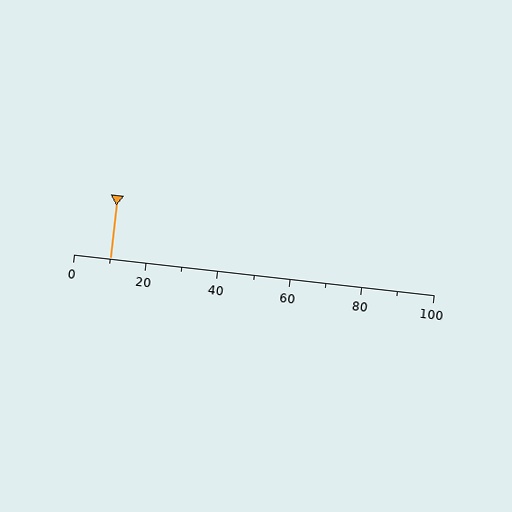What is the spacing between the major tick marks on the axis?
The major ticks are spaced 20 apart.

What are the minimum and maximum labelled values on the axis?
The axis runs from 0 to 100.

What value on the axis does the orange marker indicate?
The marker indicates approximately 10.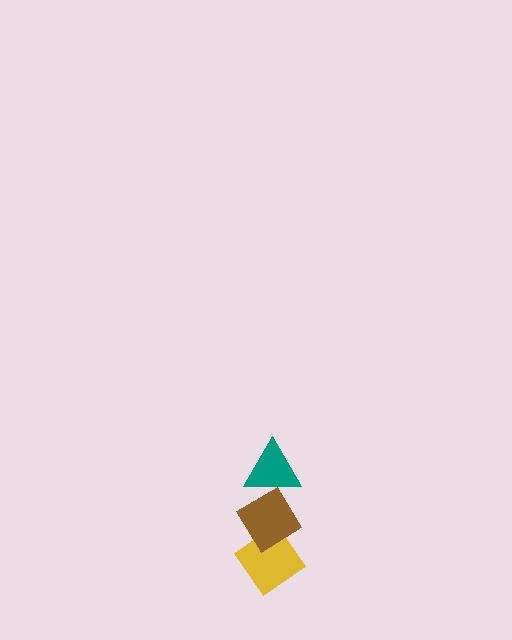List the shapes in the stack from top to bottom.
From top to bottom: the teal triangle, the brown diamond, the yellow diamond.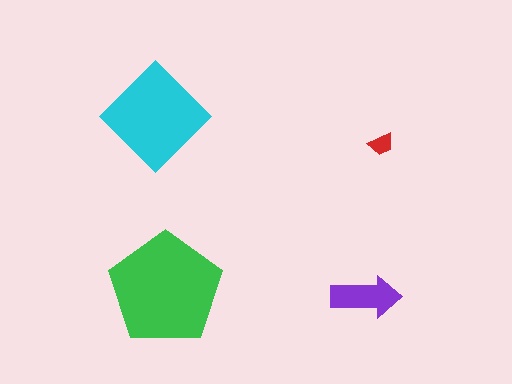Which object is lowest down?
The purple arrow is bottommost.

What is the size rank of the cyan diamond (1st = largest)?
2nd.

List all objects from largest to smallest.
The green pentagon, the cyan diamond, the purple arrow, the red trapezoid.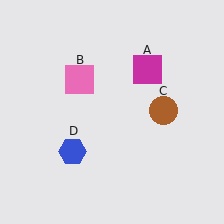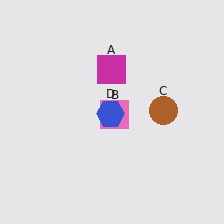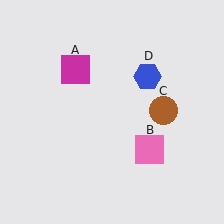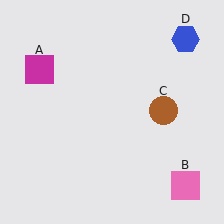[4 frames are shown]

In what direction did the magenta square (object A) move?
The magenta square (object A) moved left.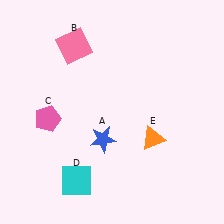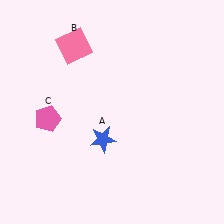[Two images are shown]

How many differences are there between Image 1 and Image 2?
There are 2 differences between the two images.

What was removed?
The cyan square (D), the orange triangle (E) were removed in Image 2.